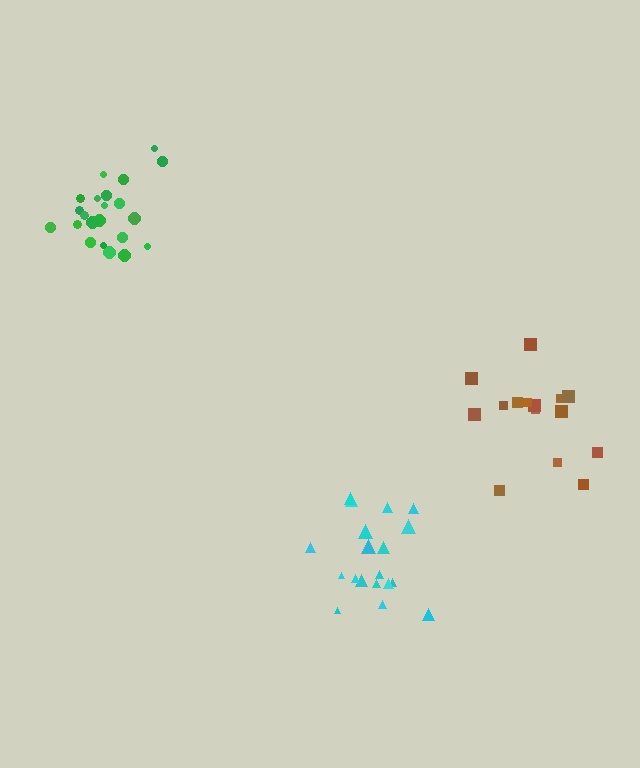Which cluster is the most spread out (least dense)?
Brown.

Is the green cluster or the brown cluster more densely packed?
Green.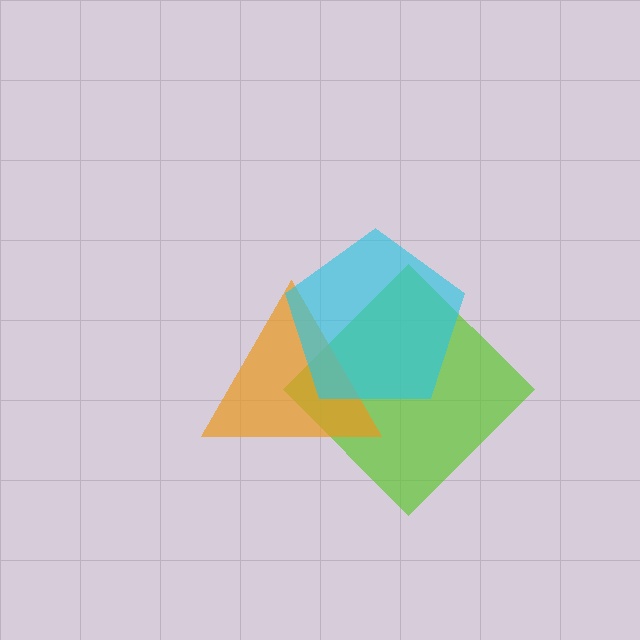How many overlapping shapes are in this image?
There are 3 overlapping shapes in the image.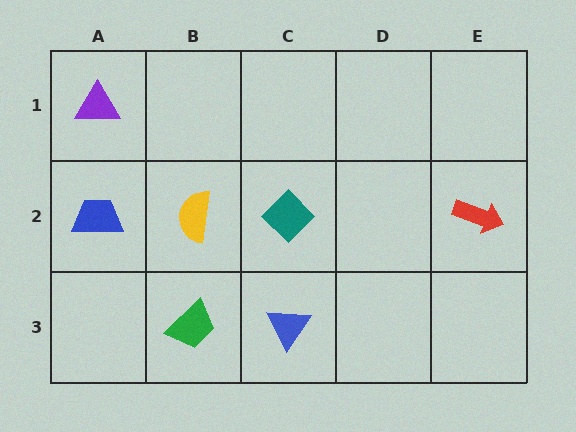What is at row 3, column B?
A green trapezoid.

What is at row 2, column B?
A yellow semicircle.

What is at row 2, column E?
A red arrow.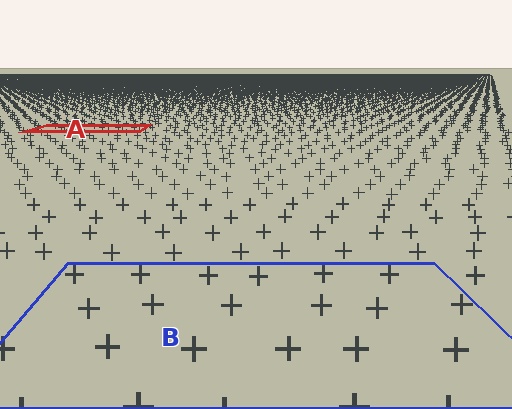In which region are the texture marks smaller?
The texture marks are smaller in region A, because it is farther away.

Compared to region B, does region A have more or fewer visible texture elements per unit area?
Region A has more texture elements per unit area — they are packed more densely because it is farther away.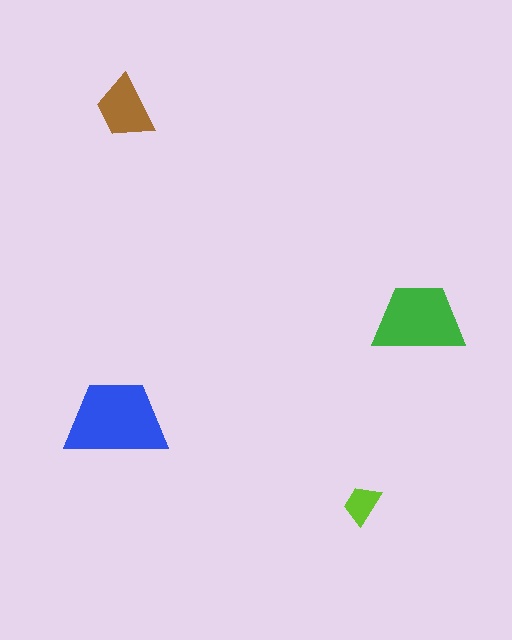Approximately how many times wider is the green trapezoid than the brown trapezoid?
About 1.5 times wider.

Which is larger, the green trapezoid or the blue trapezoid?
The blue one.